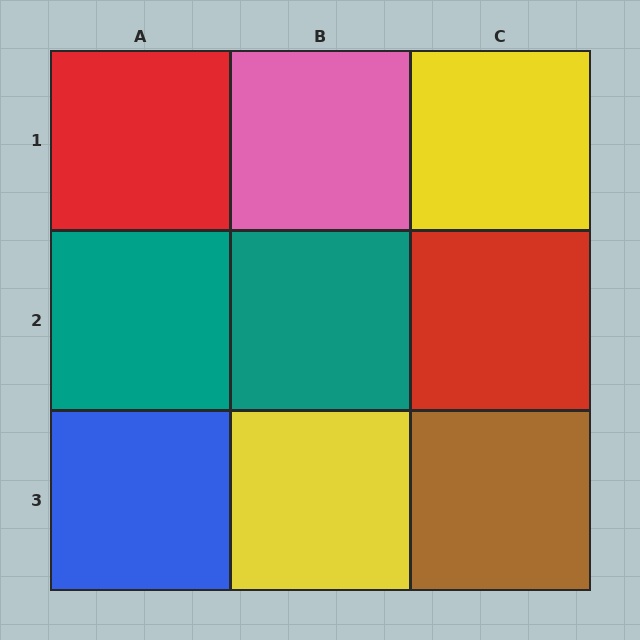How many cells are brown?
1 cell is brown.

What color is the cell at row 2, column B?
Teal.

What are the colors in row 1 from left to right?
Red, pink, yellow.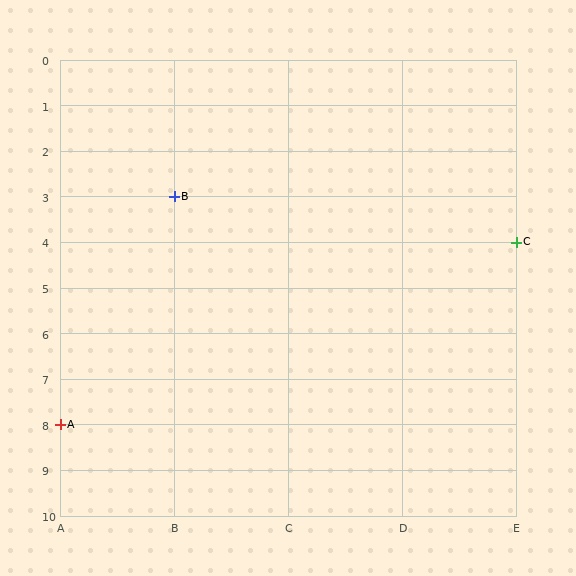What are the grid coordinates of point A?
Point A is at grid coordinates (A, 8).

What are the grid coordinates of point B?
Point B is at grid coordinates (B, 3).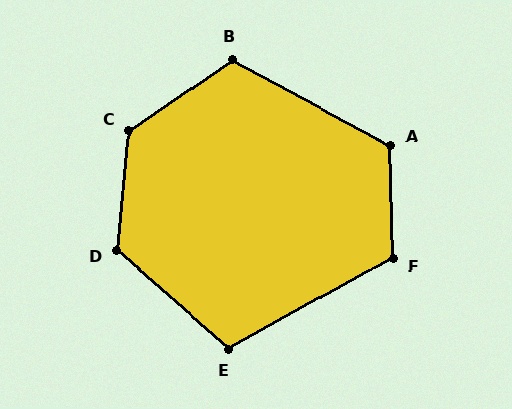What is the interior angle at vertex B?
Approximately 117 degrees (obtuse).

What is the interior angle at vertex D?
Approximately 126 degrees (obtuse).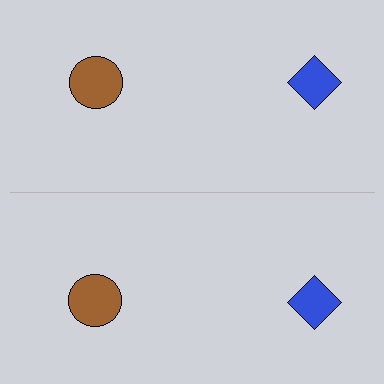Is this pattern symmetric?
Yes, this pattern has bilateral (reflection) symmetry.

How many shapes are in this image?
There are 4 shapes in this image.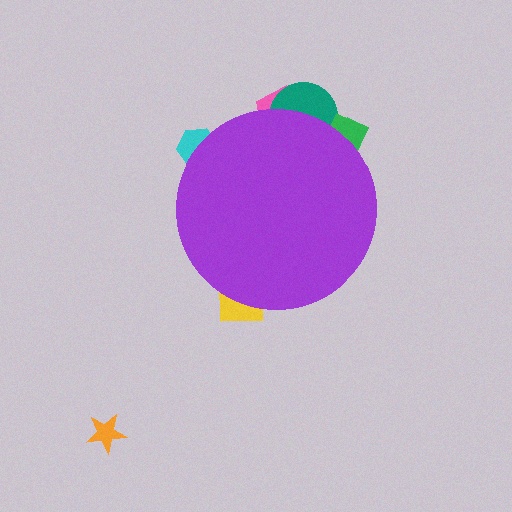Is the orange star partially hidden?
No, the orange star is fully visible.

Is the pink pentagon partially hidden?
Yes, the pink pentagon is partially hidden behind the purple circle.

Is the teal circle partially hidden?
Yes, the teal circle is partially hidden behind the purple circle.